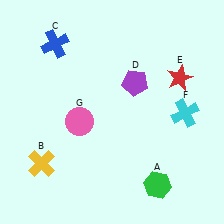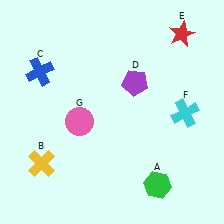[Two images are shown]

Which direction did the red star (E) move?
The red star (E) moved up.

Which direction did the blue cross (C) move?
The blue cross (C) moved down.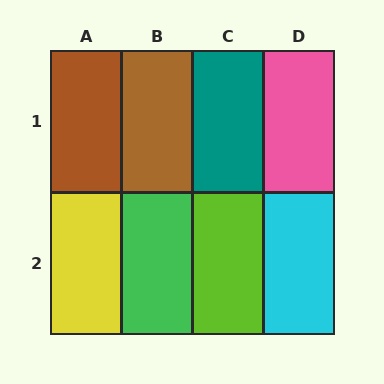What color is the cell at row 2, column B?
Green.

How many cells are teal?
1 cell is teal.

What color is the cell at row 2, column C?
Lime.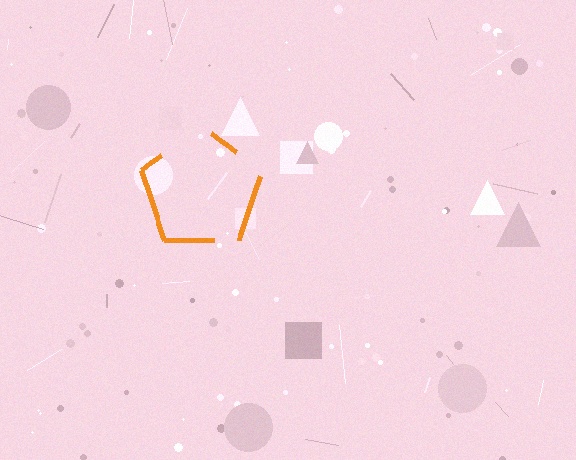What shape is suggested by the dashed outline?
The dashed outline suggests a pentagon.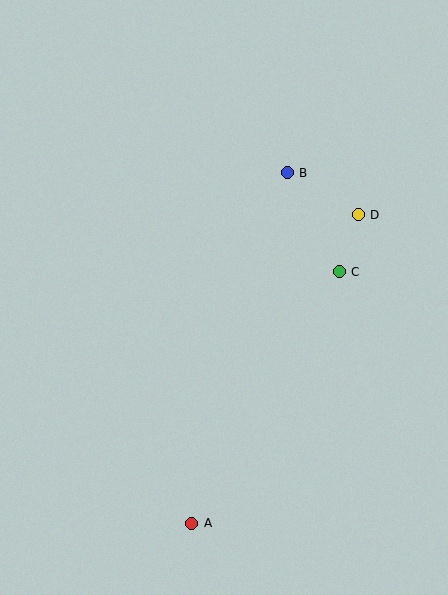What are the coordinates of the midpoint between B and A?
The midpoint between B and A is at (240, 348).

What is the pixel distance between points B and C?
The distance between B and C is 112 pixels.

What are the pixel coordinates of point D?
Point D is at (358, 215).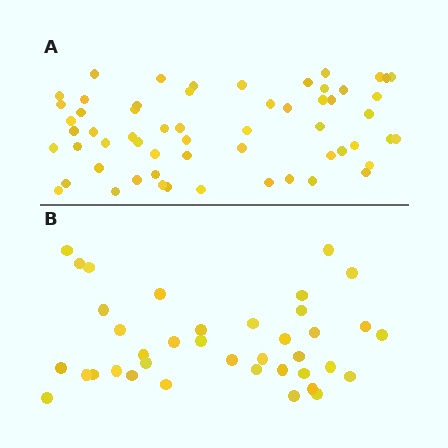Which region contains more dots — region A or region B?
Region A (the top region) has more dots.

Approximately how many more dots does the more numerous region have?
Region A has approximately 20 more dots than region B.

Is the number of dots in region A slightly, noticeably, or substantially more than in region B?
Region A has substantially more. The ratio is roughly 1.6 to 1.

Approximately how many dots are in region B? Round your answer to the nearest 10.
About 40 dots. (The exact count is 38, which rounds to 40.)